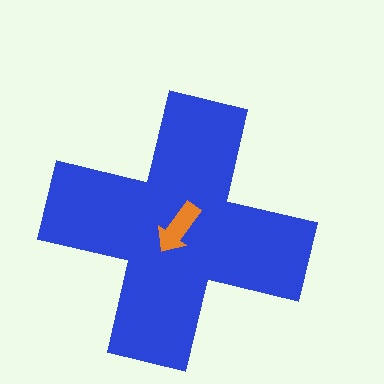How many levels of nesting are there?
2.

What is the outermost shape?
The blue cross.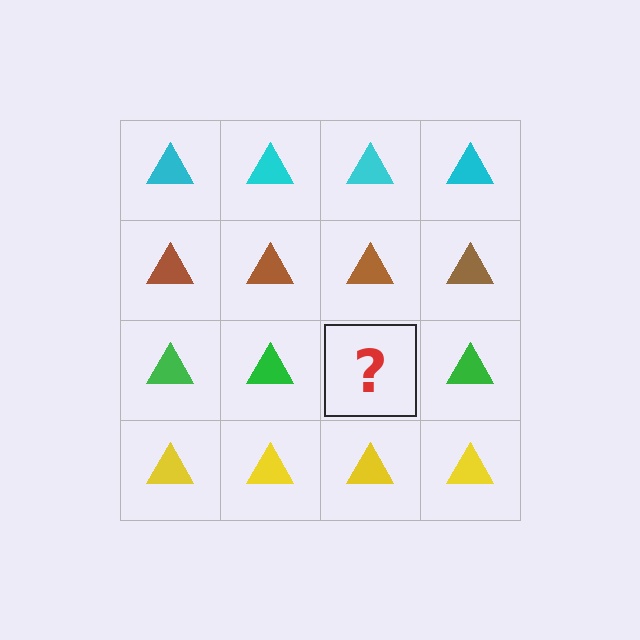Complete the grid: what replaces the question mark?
The question mark should be replaced with a green triangle.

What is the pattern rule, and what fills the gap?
The rule is that each row has a consistent color. The gap should be filled with a green triangle.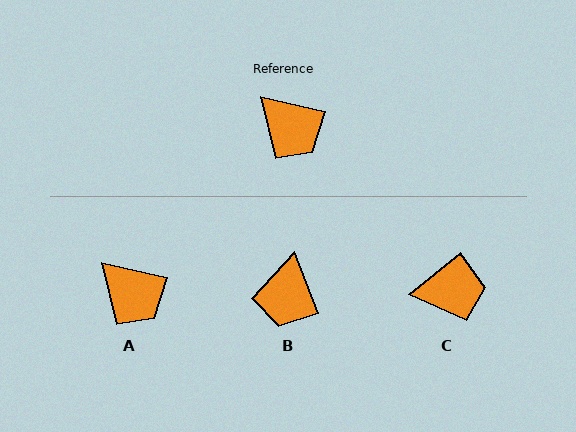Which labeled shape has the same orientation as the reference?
A.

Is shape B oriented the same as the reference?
No, it is off by about 55 degrees.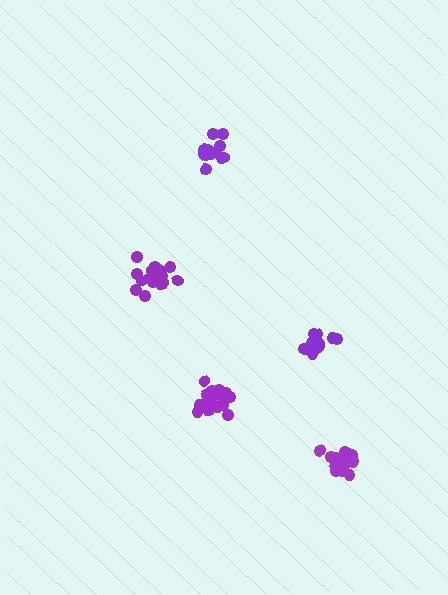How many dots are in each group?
Group 1: 17 dots, Group 2: 14 dots, Group 3: 16 dots, Group 4: 18 dots, Group 5: 18 dots (83 total).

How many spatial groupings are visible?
There are 5 spatial groupings.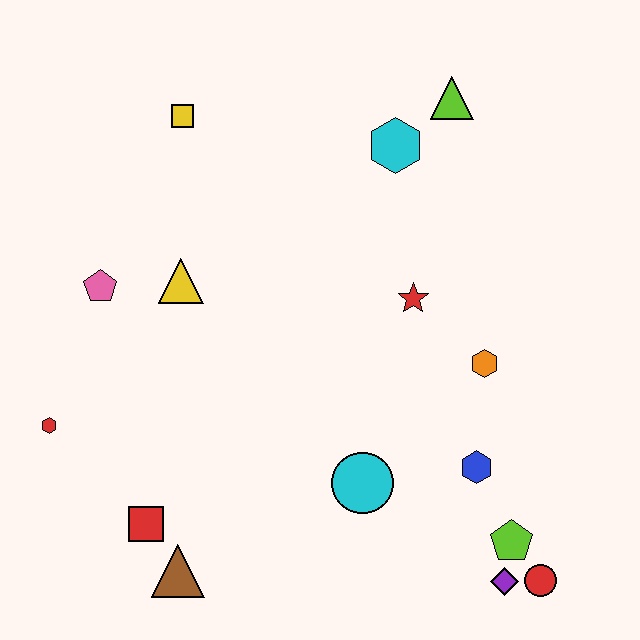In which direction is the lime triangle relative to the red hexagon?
The lime triangle is to the right of the red hexagon.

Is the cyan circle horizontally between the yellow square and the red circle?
Yes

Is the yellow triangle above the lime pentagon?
Yes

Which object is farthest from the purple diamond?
The yellow square is farthest from the purple diamond.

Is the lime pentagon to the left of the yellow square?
No